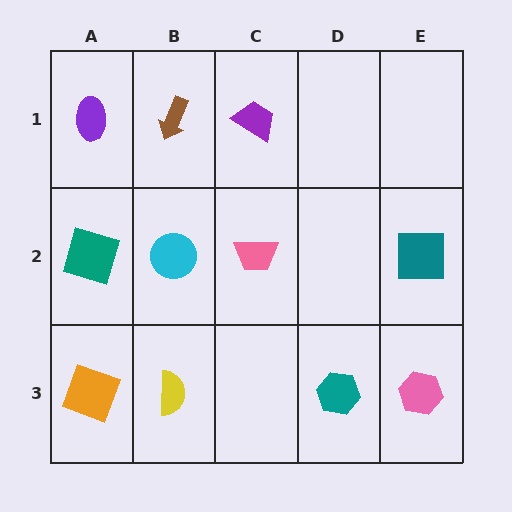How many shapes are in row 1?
3 shapes.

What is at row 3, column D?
A teal hexagon.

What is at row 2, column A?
A teal square.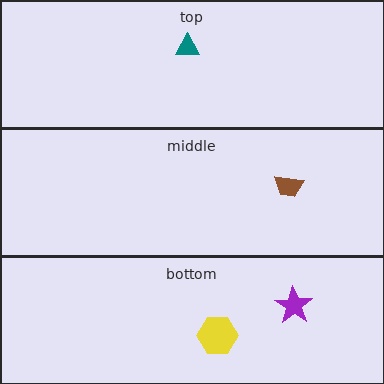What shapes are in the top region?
The teal triangle.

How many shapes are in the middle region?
1.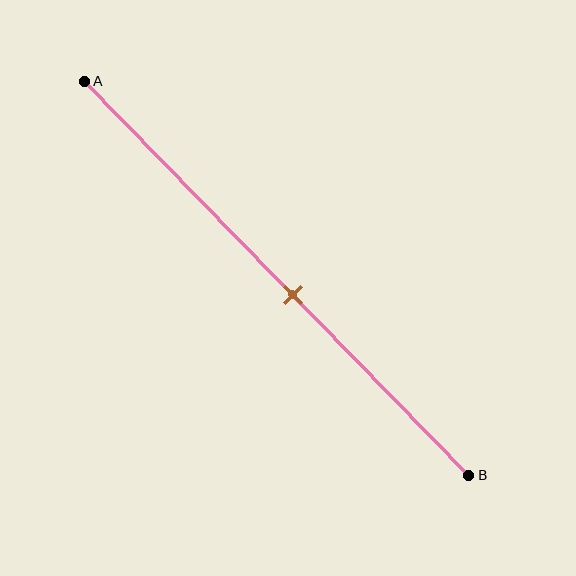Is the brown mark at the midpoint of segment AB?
No, the mark is at about 55% from A, not at the 50% midpoint.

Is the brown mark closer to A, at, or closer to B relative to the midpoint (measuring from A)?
The brown mark is closer to point B than the midpoint of segment AB.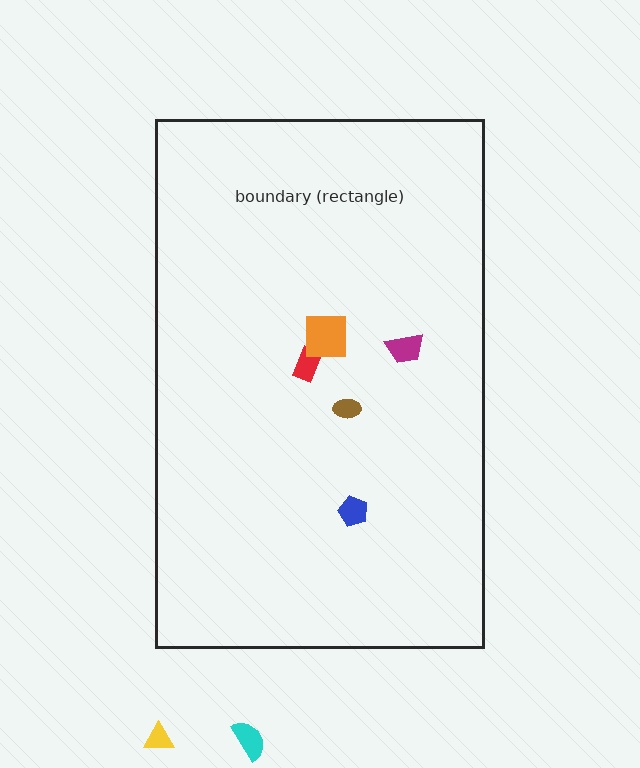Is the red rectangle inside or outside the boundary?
Inside.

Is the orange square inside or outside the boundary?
Inside.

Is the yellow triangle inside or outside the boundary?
Outside.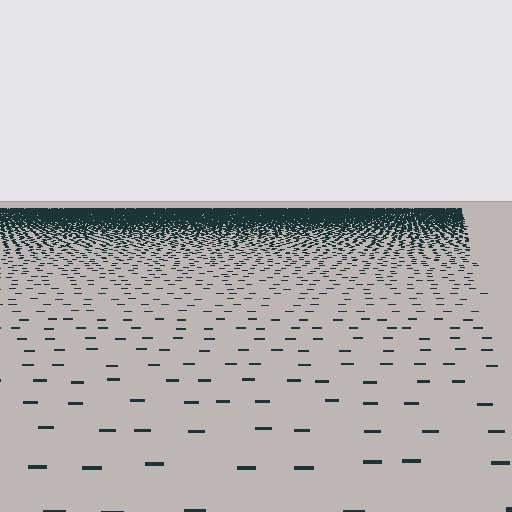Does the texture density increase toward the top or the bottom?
Density increases toward the top.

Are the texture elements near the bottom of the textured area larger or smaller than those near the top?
Larger. Near the bottom, elements are closer to the viewer and appear at a bigger on-screen size.